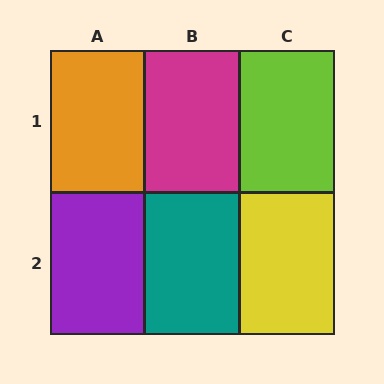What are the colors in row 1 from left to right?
Orange, magenta, lime.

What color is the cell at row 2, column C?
Yellow.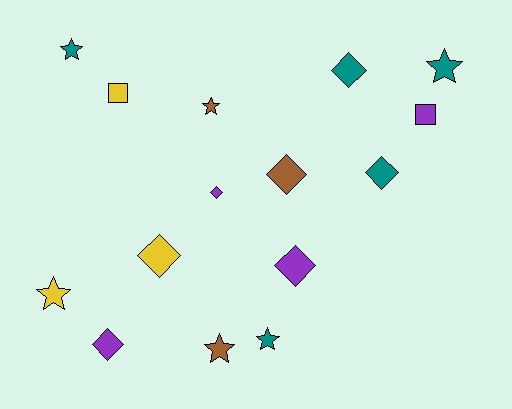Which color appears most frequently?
Teal, with 5 objects.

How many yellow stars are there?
There is 1 yellow star.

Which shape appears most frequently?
Diamond, with 7 objects.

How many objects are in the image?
There are 15 objects.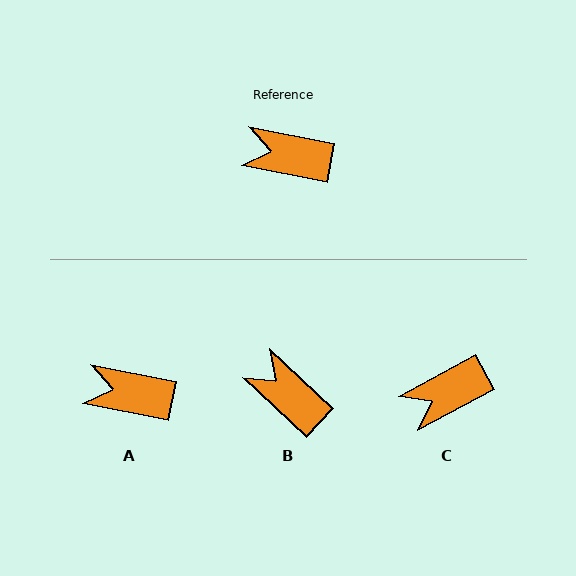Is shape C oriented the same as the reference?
No, it is off by about 39 degrees.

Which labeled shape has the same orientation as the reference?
A.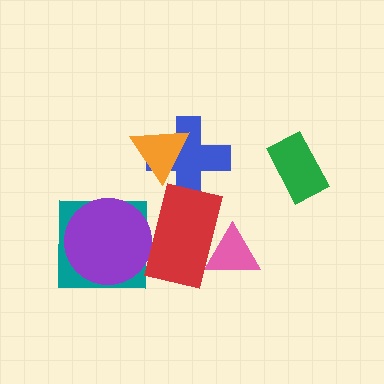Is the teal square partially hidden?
Yes, it is partially covered by another shape.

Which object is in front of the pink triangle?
The red rectangle is in front of the pink triangle.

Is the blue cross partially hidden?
Yes, it is partially covered by another shape.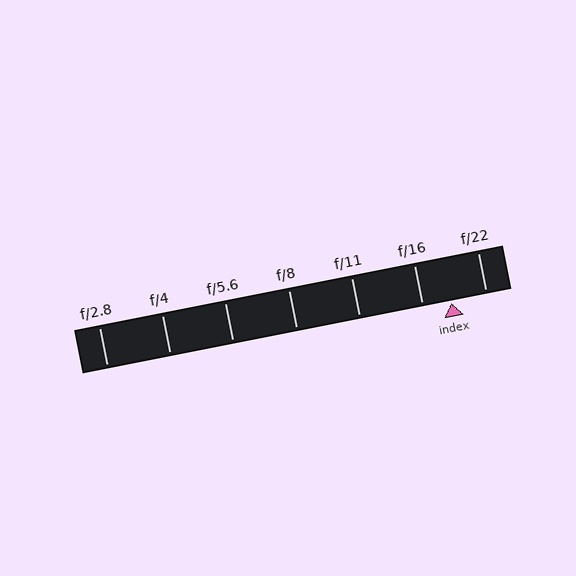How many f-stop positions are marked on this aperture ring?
There are 7 f-stop positions marked.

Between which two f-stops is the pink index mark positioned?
The index mark is between f/16 and f/22.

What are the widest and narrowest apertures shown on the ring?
The widest aperture shown is f/2.8 and the narrowest is f/22.